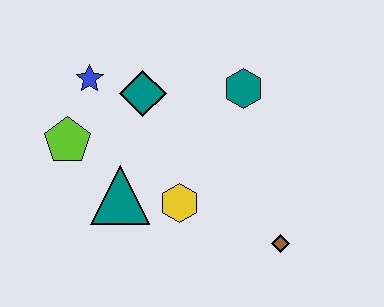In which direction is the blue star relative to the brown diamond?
The blue star is to the left of the brown diamond.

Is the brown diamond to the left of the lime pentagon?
No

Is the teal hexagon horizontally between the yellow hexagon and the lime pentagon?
No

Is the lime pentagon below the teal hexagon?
Yes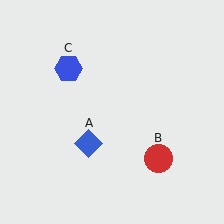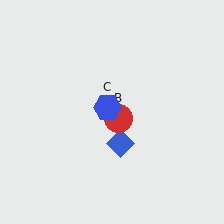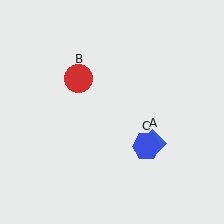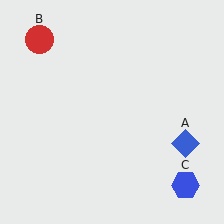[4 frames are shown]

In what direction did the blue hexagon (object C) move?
The blue hexagon (object C) moved down and to the right.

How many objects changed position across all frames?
3 objects changed position: blue diamond (object A), red circle (object B), blue hexagon (object C).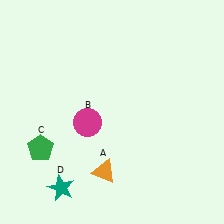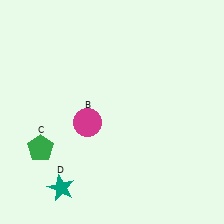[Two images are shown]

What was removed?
The orange triangle (A) was removed in Image 2.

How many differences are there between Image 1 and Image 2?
There is 1 difference between the two images.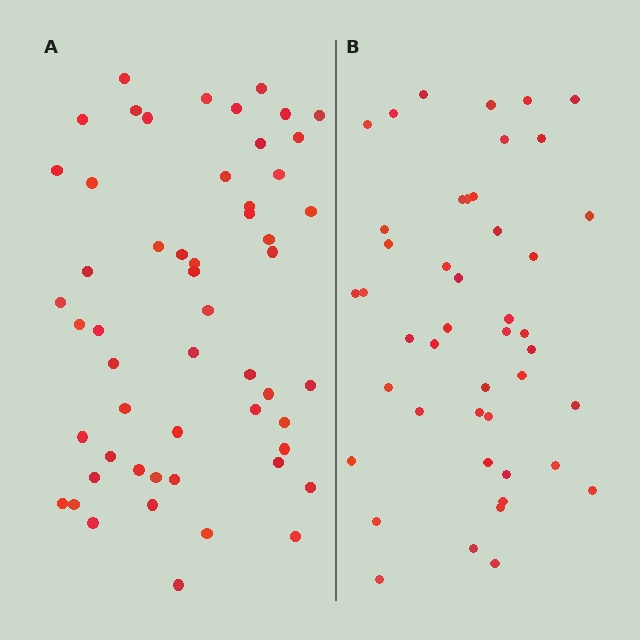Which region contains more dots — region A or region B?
Region A (the left region) has more dots.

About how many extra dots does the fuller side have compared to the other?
Region A has roughly 8 or so more dots than region B.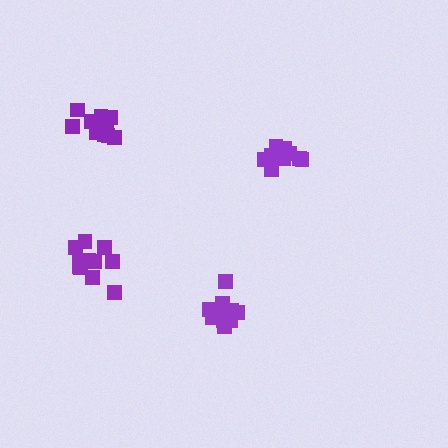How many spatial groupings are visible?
There are 4 spatial groupings.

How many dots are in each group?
Group 1: 11 dots, Group 2: 14 dots, Group 3: 10 dots, Group 4: 10 dots (45 total).